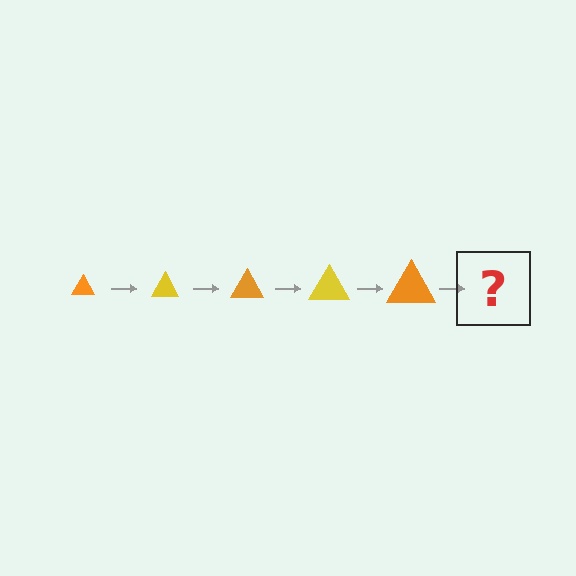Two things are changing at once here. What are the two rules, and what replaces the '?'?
The two rules are that the triangle grows larger each step and the color cycles through orange and yellow. The '?' should be a yellow triangle, larger than the previous one.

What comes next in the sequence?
The next element should be a yellow triangle, larger than the previous one.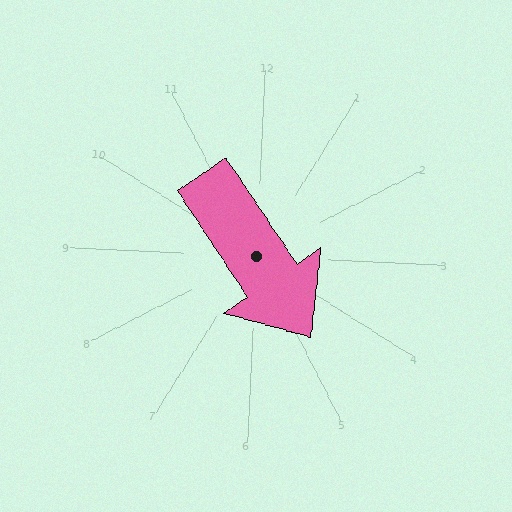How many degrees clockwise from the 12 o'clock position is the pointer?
Approximately 144 degrees.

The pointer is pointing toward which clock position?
Roughly 5 o'clock.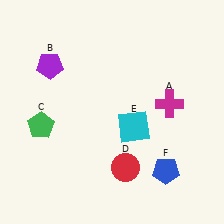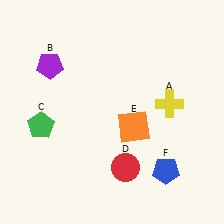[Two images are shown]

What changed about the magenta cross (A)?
In Image 1, A is magenta. In Image 2, it changed to yellow.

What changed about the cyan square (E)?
In Image 1, E is cyan. In Image 2, it changed to orange.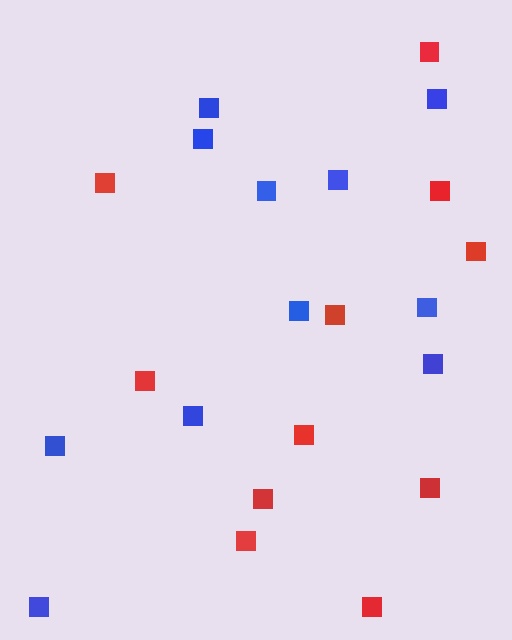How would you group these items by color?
There are 2 groups: one group of red squares (11) and one group of blue squares (11).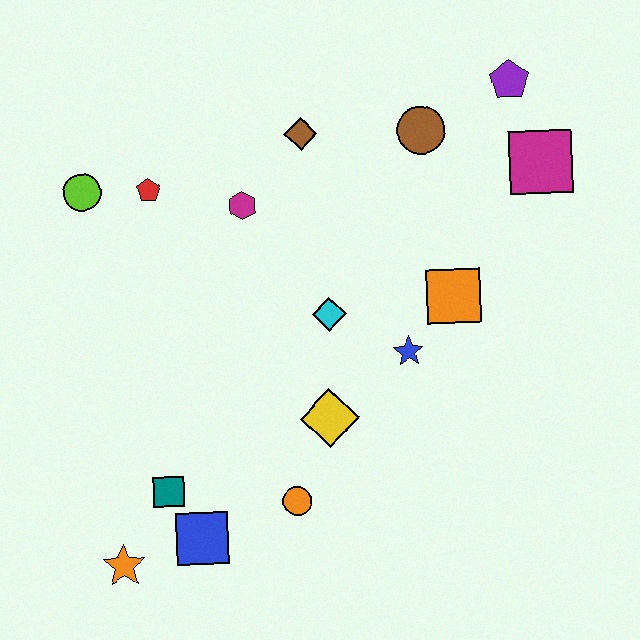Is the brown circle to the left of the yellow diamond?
No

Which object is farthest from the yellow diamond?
The purple pentagon is farthest from the yellow diamond.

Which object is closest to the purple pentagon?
The magenta square is closest to the purple pentagon.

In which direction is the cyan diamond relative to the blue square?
The cyan diamond is above the blue square.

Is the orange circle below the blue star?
Yes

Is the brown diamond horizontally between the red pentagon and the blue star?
Yes